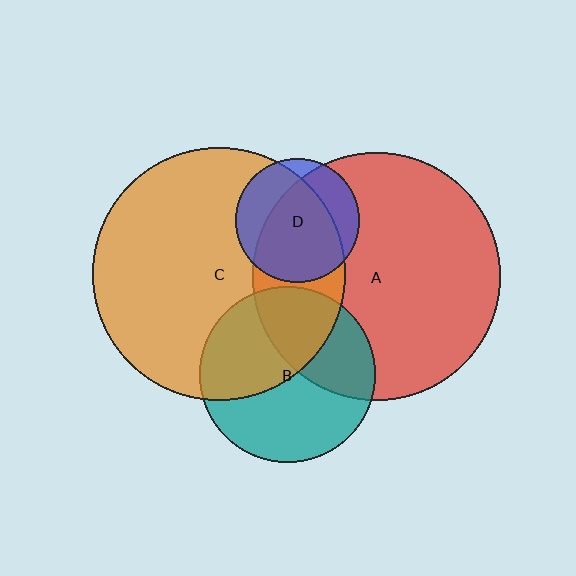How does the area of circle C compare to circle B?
Approximately 2.1 times.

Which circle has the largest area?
Circle C (orange).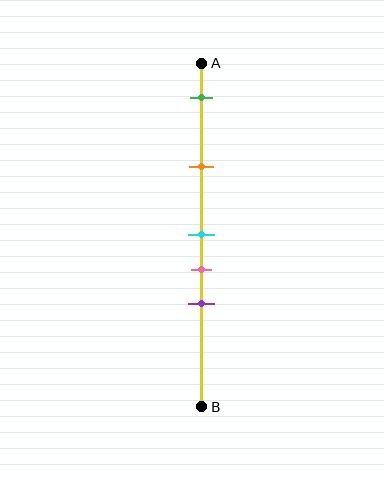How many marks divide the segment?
There are 5 marks dividing the segment.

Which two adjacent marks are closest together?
The cyan and pink marks are the closest adjacent pair.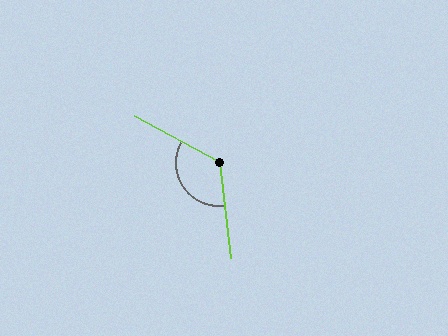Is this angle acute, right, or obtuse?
It is obtuse.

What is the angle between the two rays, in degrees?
Approximately 125 degrees.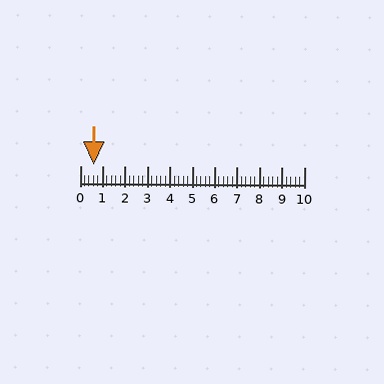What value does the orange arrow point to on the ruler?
The orange arrow points to approximately 0.6.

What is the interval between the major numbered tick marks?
The major tick marks are spaced 1 units apart.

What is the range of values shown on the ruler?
The ruler shows values from 0 to 10.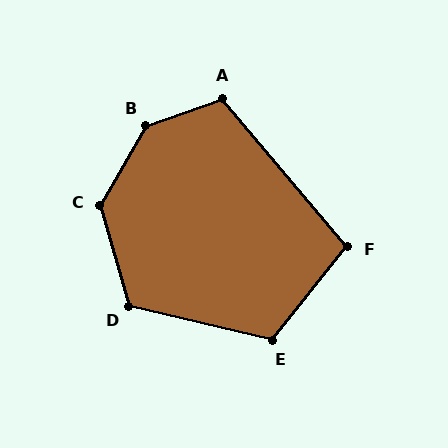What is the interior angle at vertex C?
Approximately 134 degrees (obtuse).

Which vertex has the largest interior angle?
B, at approximately 140 degrees.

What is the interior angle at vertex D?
Approximately 119 degrees (obtuse).